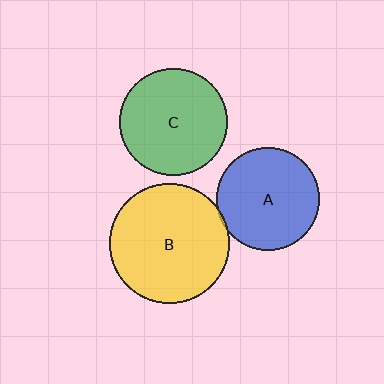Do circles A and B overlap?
Yes.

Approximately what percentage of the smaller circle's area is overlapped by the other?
Approximately 5%.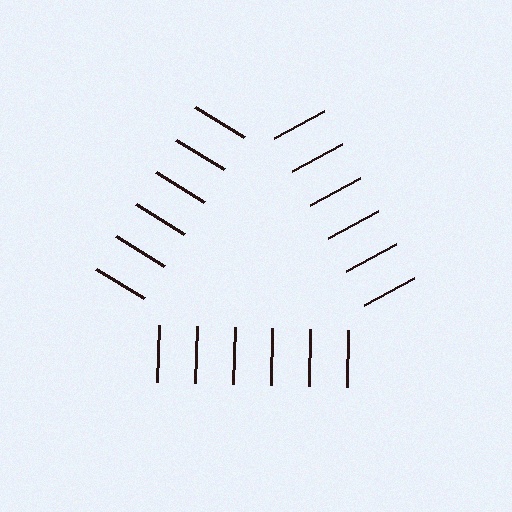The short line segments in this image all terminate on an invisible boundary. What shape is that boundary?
An illusory triangle — the line segments terminate on its edges but no continuous stroke is drawn.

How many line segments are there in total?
18 — 6 along each of the 3 edges.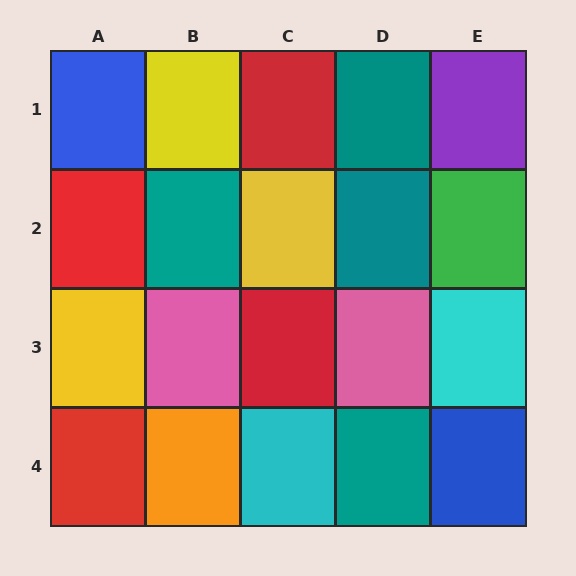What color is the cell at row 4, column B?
Orange.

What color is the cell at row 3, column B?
Pink.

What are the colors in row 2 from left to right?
Red, teal, yellow, teal, green.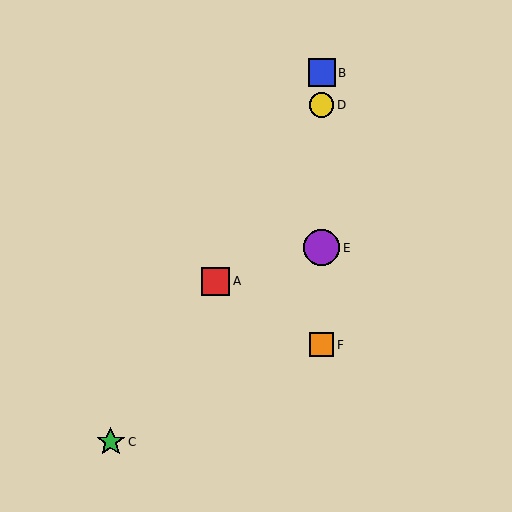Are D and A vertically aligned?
No, D is at x≈322 and A is at x≈216.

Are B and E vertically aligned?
Yes, both are at x≈322.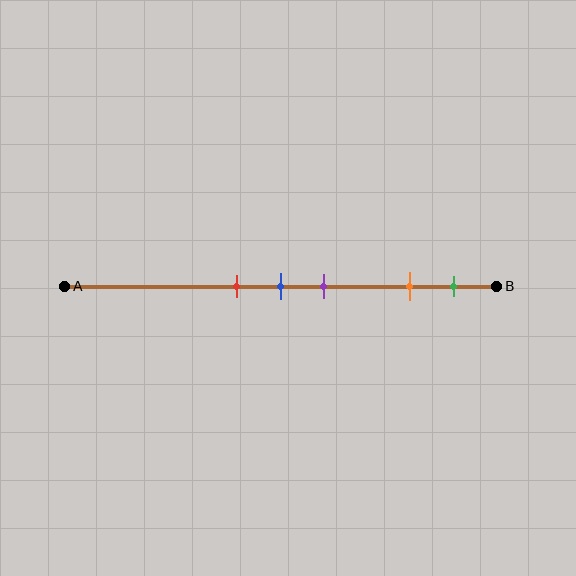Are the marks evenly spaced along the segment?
No, the marks are not evenly spaced.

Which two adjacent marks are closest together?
The red and blue marks are the closest adjacent pair.